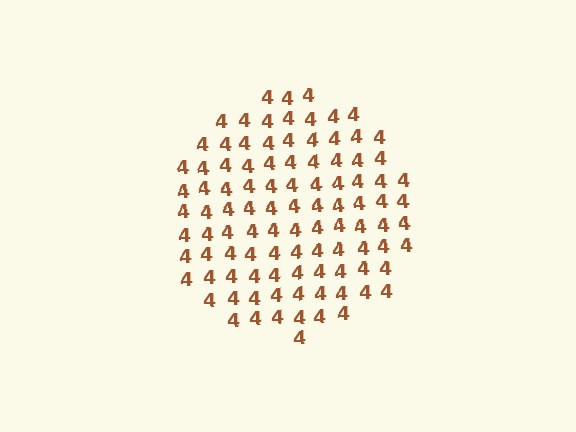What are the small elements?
The small elements are digit 4's.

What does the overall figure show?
The overall figure shows a circle.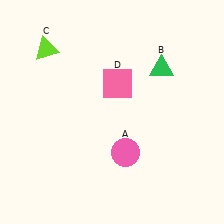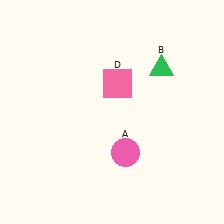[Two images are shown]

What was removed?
The lime triangle (C) was removed in Image 2.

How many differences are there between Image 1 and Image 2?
There is 1 difference between the two images.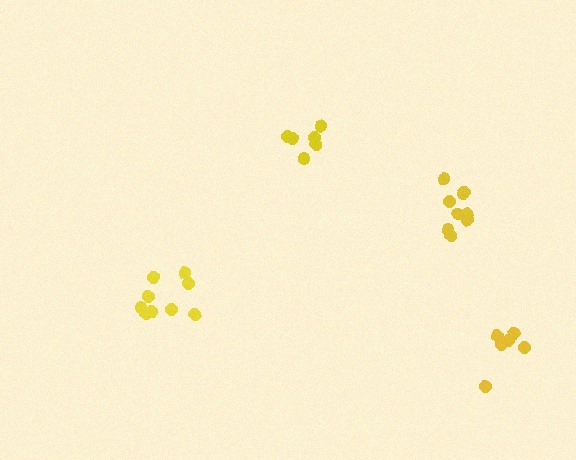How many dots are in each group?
Group 1: 9 dots, Group 2: 9 dots, Group 3: 6 dots, Group 4: 6 dots (30 total).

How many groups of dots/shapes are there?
There are 4 groups.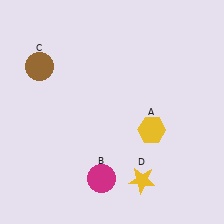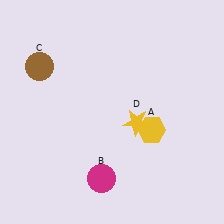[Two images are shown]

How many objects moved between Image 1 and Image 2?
1 object moved between the two images.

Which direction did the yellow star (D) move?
The yellow star (D) moved up.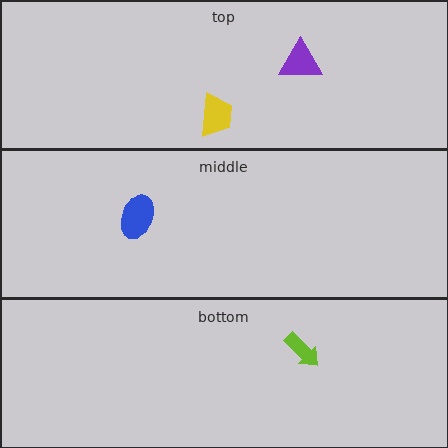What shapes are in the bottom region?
The lime arrow.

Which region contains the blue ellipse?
The middle region.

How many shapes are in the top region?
2.